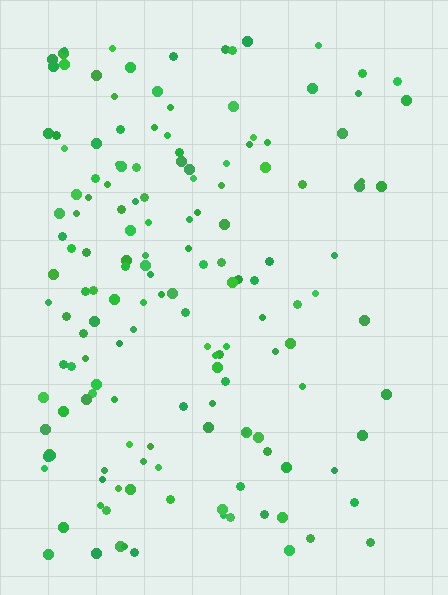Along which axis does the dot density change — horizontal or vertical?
Horizontal.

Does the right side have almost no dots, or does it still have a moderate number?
Still a moderate number, just noticeably fewer than the left.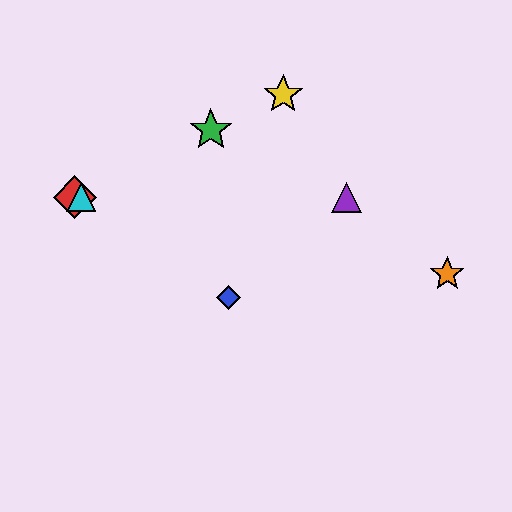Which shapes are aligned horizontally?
The red diamond, the purple triangle, the cyan triangle are aligned horizontally.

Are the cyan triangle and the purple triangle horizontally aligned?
Yes, both are at y≈197.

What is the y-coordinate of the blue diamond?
The blue diamond is at y≈298.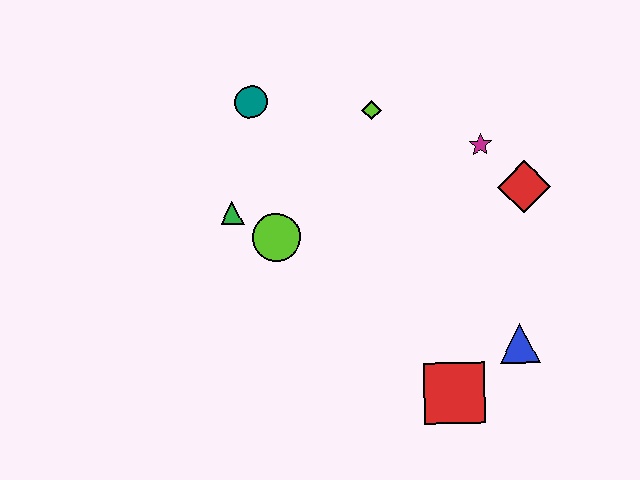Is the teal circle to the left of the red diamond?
Yes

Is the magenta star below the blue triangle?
No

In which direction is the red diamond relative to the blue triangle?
The red diamond is above the blue triangle.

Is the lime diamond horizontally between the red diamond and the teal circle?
Yes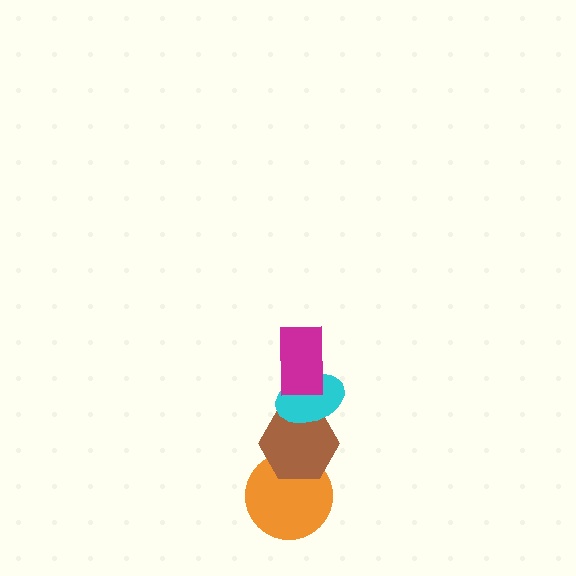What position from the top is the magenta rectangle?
The magenta rectangle is 1st from the top.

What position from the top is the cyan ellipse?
The cyan ellipse is 2nd from the top.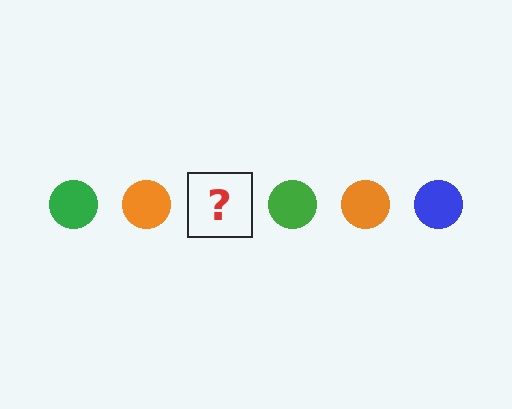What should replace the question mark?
The question mark should be replaced with a blue circle.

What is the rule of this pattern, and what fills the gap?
The rule is that the pattern cycles through green, orange, blue circles. The gap should be filled with a blue circle.